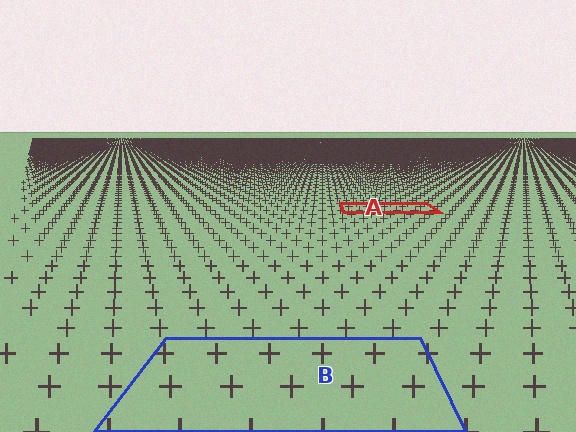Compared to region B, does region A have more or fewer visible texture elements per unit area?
Region A has more texture elements per unit area — they are packed more densely because it is farther away.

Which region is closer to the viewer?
Region B is closer. The texture elements there are larger and more spread out.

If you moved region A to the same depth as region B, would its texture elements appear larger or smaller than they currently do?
They would appear larger. At a closer depth, the same texture elements are projected at a bigger on-screen size.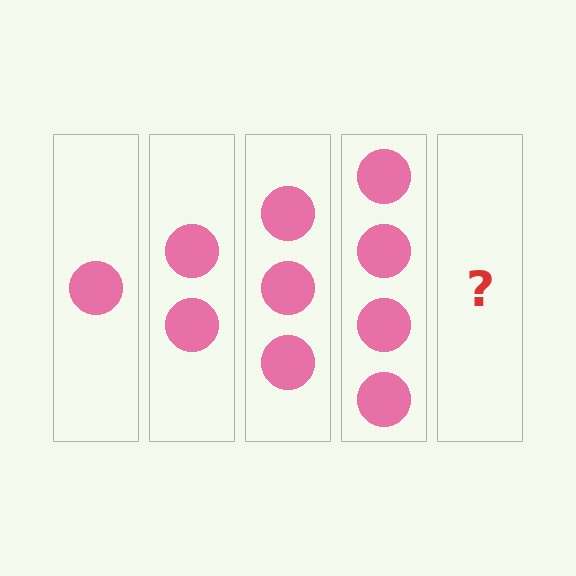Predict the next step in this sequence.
The next step is 5 circles.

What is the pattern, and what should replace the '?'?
The pattern is that each step adds one more circle. The '?' should be 5 circles.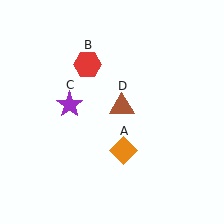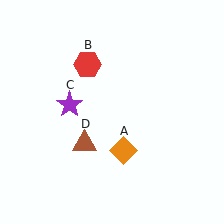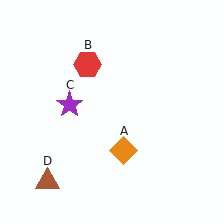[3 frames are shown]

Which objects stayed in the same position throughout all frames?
Orange diamond (object A) and red hexagon (object B) and purple star (object C) remained stationary.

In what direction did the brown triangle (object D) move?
The brown triangle (object D) moved down and to the left.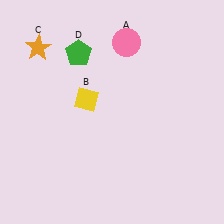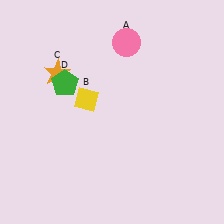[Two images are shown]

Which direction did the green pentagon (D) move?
The green pentagon (D) moved down.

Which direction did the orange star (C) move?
The orange star (C) moved down.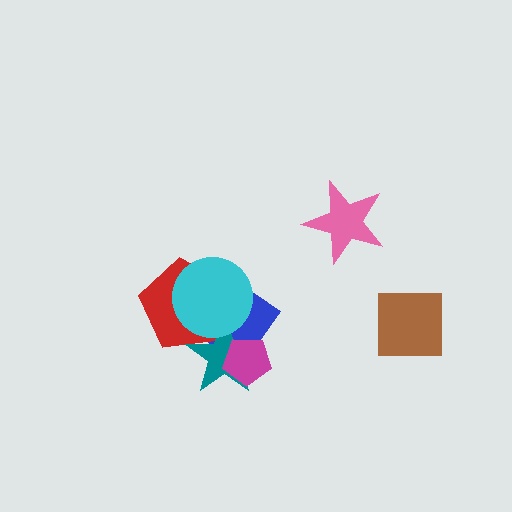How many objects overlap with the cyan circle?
3 objects overlap with the cyan circle.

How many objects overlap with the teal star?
4 objects overlap with the teal star.